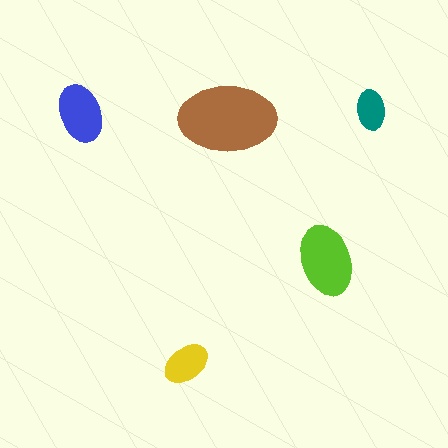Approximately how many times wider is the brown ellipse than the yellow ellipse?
About 2 times wider.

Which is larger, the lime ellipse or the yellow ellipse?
The lime one.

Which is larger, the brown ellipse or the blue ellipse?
The brown one.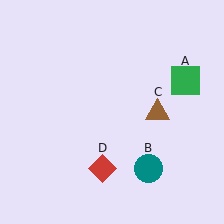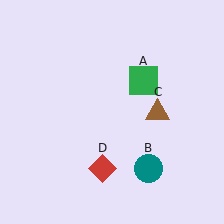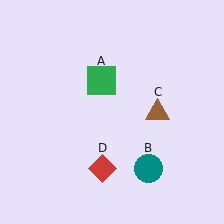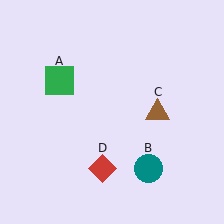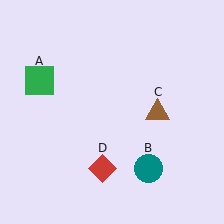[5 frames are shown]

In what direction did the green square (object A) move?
The green square (object A) moved left.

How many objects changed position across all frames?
1 object changed position: green square (object A).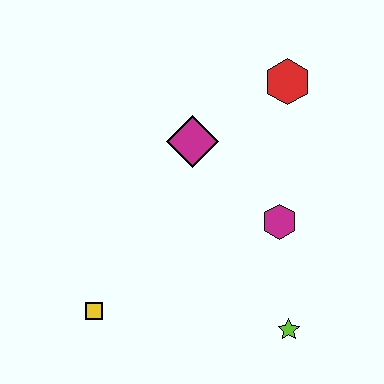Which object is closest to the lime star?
The magenta hexagon is closest to the lime star.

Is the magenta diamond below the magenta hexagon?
No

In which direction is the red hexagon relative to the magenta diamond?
The red hexagon is to the right of the magenta diamond.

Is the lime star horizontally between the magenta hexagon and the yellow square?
No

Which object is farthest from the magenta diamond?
The lime star is farthest from the magenta diamond.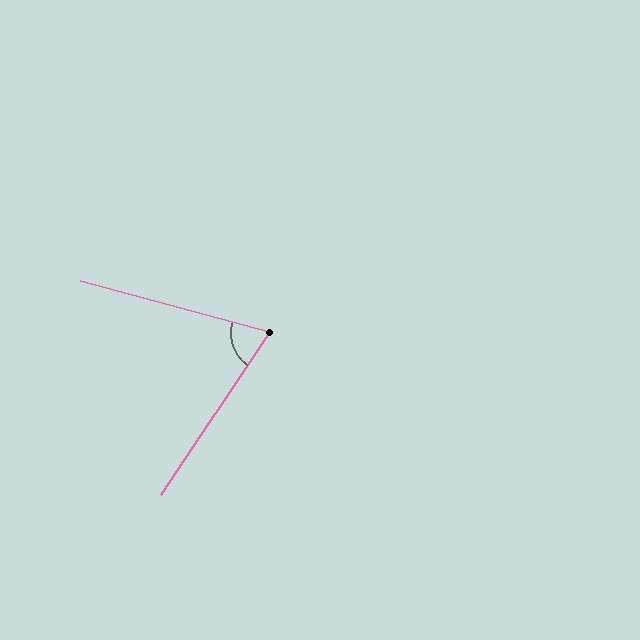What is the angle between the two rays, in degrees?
Approximately 71 degrees.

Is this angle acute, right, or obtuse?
It is acute.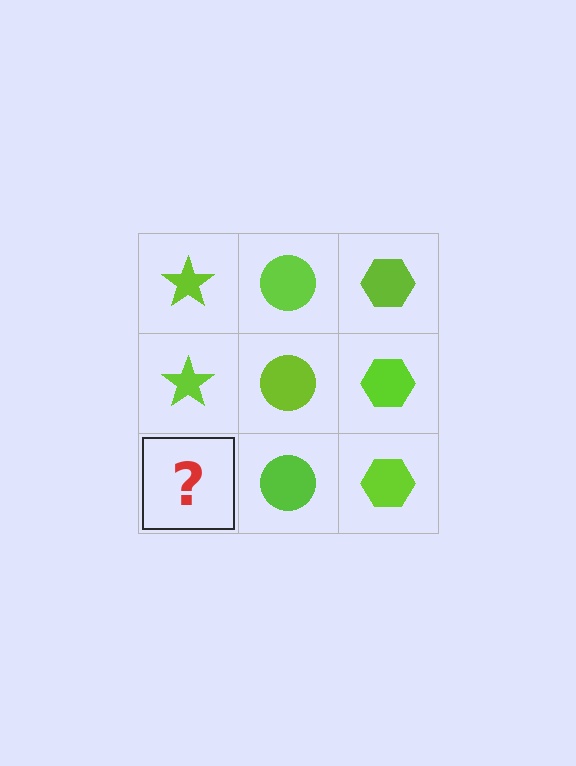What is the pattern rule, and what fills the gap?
The rule is that each column has a consistent shape. The gap should be filled with a lime star.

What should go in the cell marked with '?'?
The missing cell should contain a lime star.